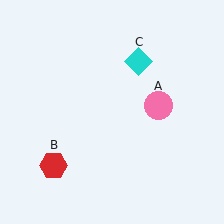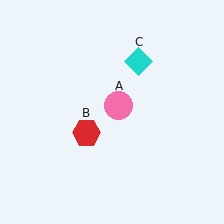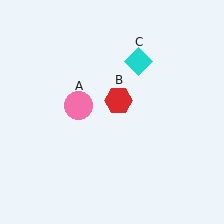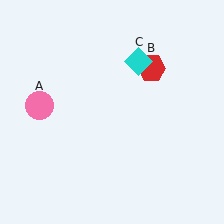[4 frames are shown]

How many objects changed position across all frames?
2 objects changed position: pink circle (object A), red hexagon (object B).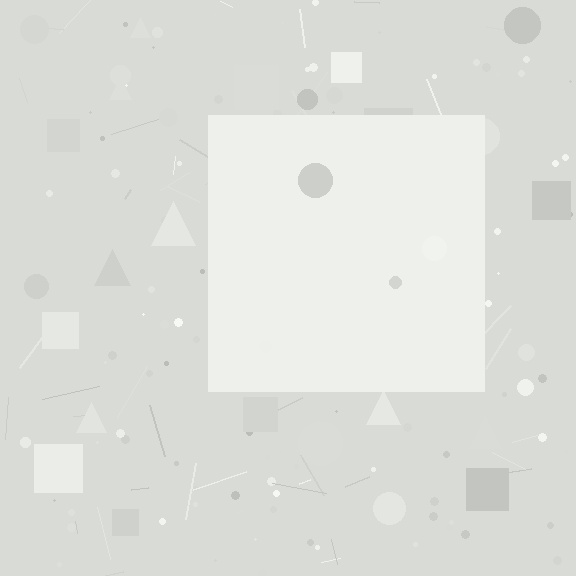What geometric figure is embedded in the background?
A square is embedded in the background.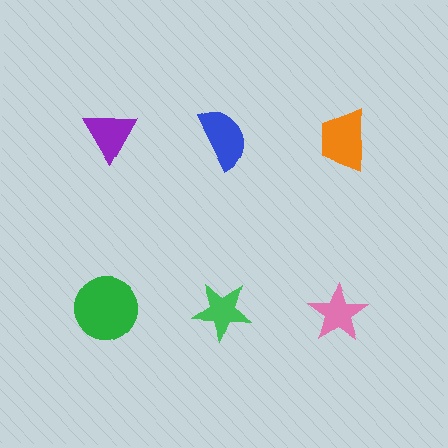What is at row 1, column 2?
A blue semicircle.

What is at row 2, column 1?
A green circle.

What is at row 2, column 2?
A green star.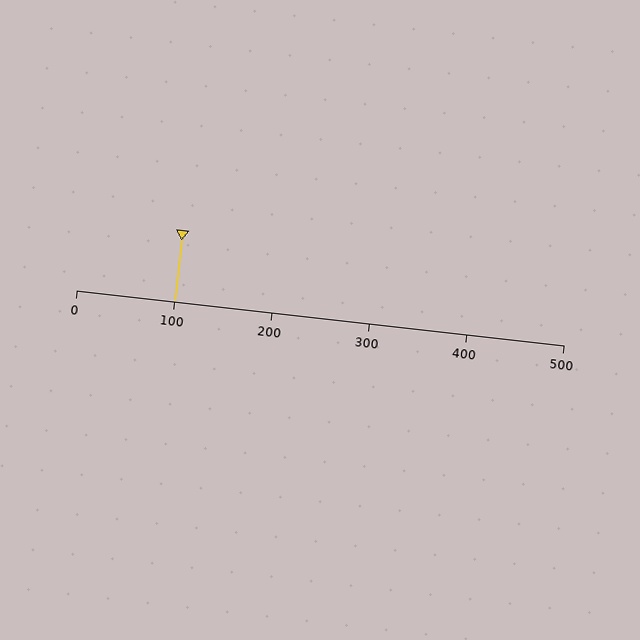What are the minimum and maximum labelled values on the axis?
The axis runs from 0 to 500.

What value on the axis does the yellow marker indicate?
The marker indicates approximately 100.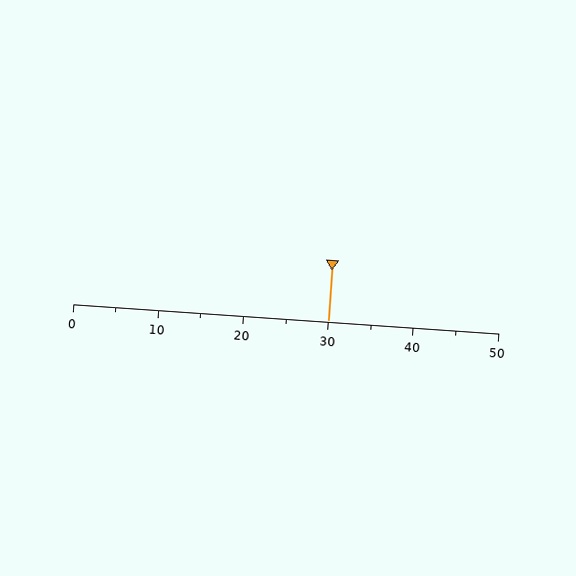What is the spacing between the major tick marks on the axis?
The major ticks are spaced 10 apart.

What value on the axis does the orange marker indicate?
The marker indicates approximately 30.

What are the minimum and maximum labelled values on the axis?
The axis runs from 0 to 50.